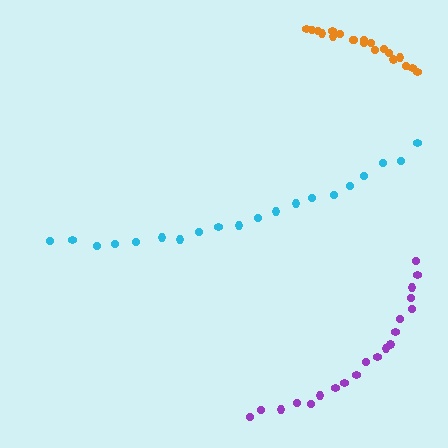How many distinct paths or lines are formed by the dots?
There are 3 distinct paths.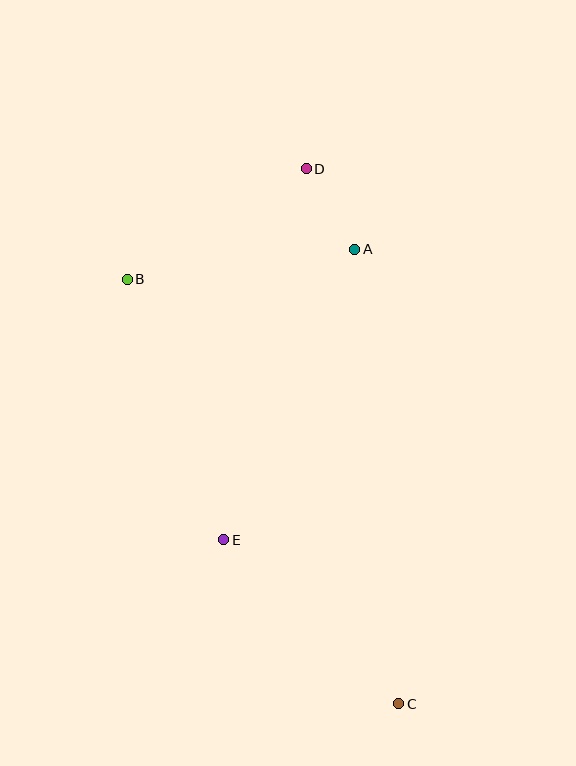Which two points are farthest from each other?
Points C and D are farthest from each other.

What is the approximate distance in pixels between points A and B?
The distance between A and B is approximately 229 pixels.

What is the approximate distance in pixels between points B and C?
The distance between B and C is approximately 504 pixels.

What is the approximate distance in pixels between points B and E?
The distance between B and E is approximately 278 pixels.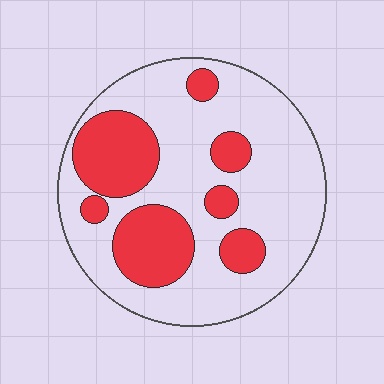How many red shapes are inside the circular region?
7.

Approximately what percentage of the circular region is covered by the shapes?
Approximately 30%.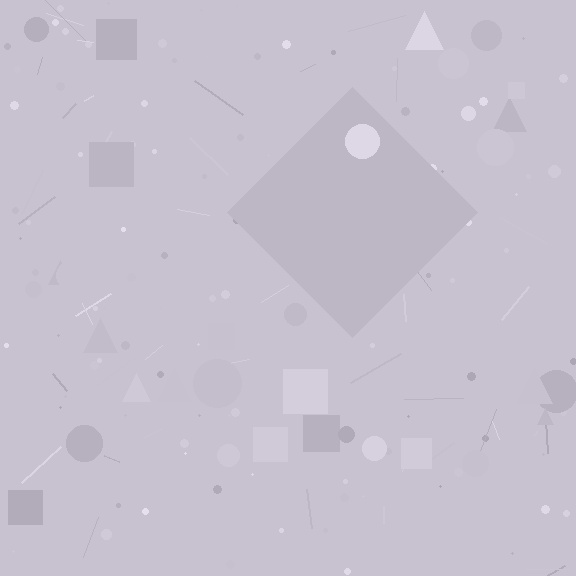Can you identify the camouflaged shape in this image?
The camouflaged shape is a diamond.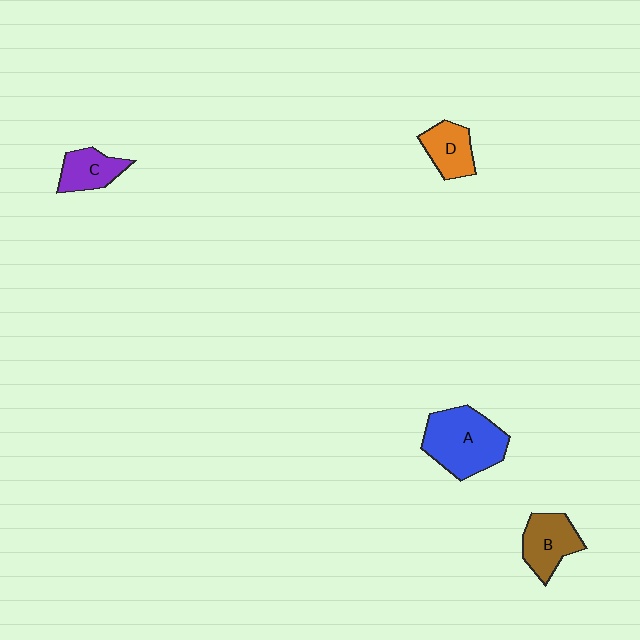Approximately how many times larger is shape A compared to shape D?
Approximately 1.9 times.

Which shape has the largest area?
Shape A (blue).